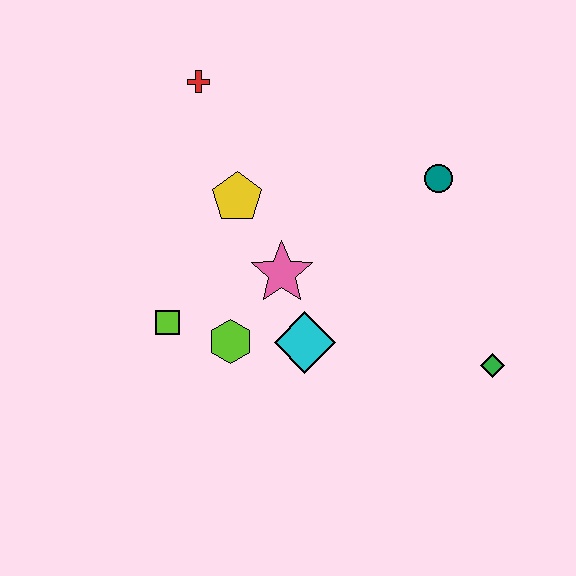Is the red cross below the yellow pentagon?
No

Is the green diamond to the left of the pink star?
No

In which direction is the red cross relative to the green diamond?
The red cross is to the left of the green diamond.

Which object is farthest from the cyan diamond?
The red cross is farthest from the cyan diamond.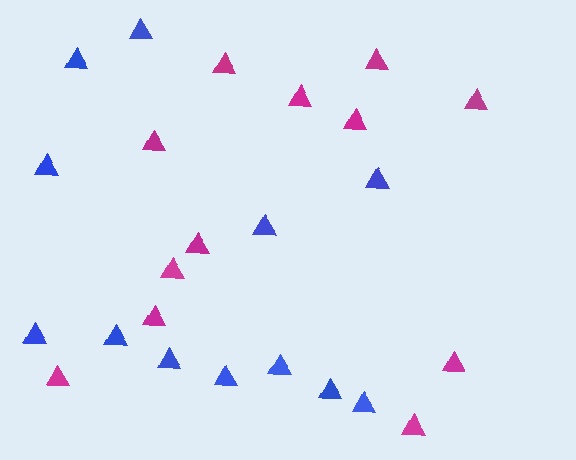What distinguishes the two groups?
There are 2 groups: one group of magenta triangles (12) and one group of blue triangles (12).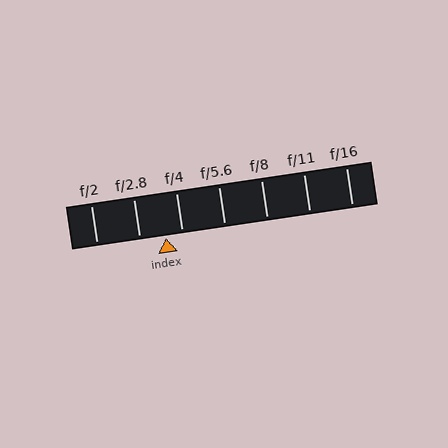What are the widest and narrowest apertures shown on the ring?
The widest aperture shown is f/2 and the narrowest is f/16.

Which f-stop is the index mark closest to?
The index mark is closest to f/4.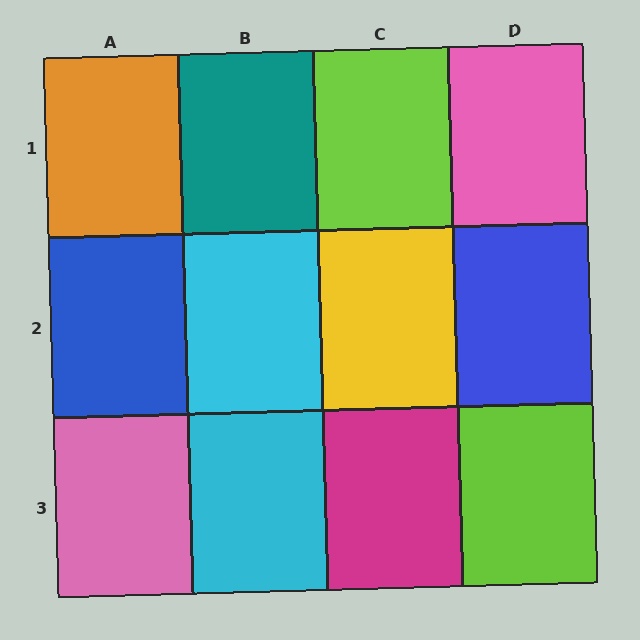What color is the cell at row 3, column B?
Cyan.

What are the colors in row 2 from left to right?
Blue, cyan, yellow, blue.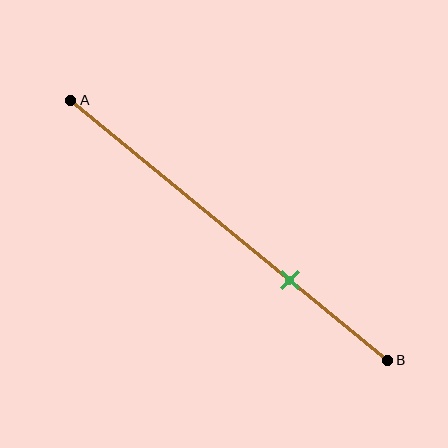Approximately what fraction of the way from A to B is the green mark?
The green mark is approximately 70% of the way from A to B.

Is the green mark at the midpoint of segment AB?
No, the mark is at about 70% from A, not at the 50% midpoint.